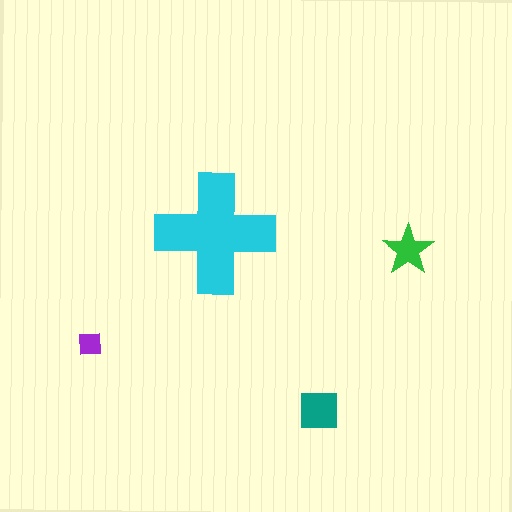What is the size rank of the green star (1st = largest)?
3rd.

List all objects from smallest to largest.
The purple square, the green star, the teal square, the cyan cross.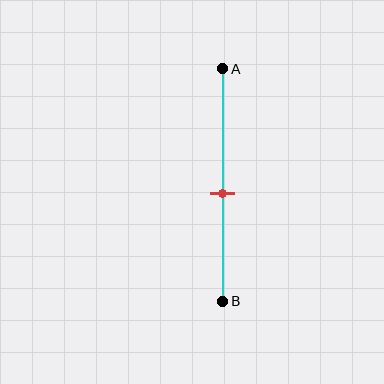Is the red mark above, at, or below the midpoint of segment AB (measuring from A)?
The red mark is below the midpoint of segment AB.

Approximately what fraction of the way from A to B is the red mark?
The red mark is approximately 55% of the way from A to B.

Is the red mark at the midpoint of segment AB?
No, the mark is at about 55% from A, not at the 50% midpoint.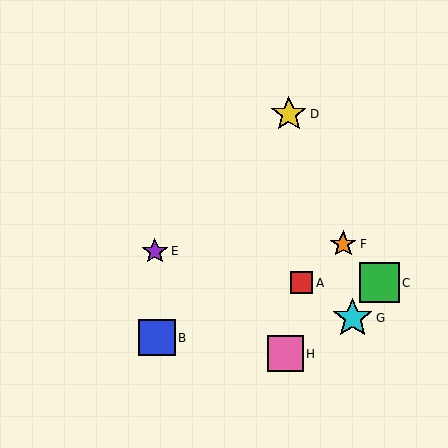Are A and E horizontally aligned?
No, A is at y≈283 and E is at y≈251.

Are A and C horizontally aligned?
Yes, both are at y≈283.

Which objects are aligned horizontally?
Objects A, C are aligned horizontally.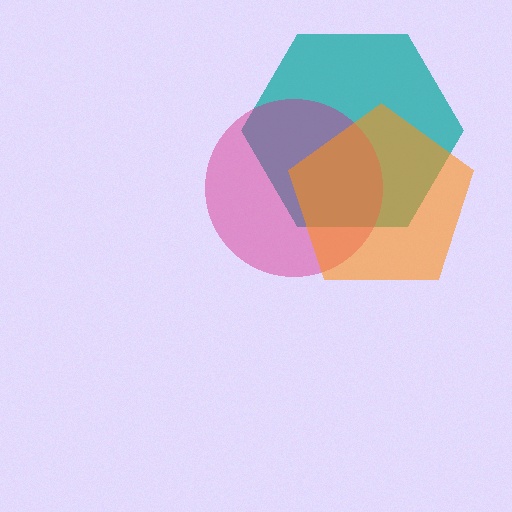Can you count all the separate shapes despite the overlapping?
Yes, there are 3 separate shapes.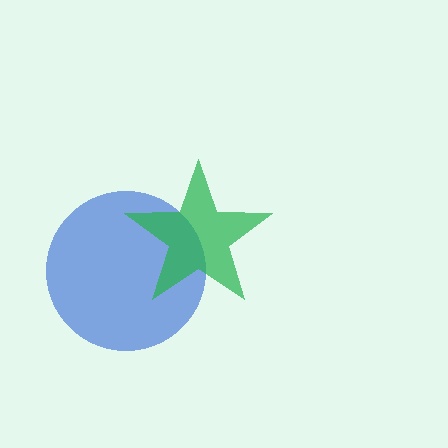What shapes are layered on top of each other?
The layered shapes are: a blue circle, a green star.